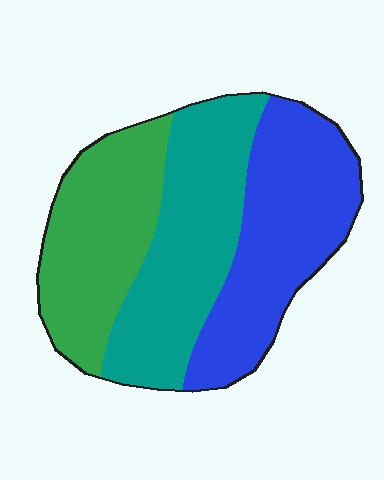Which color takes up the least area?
Green, at roughly 30%.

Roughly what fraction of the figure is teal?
Teal takes up between a quarter and a half of the figure.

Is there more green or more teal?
Teal.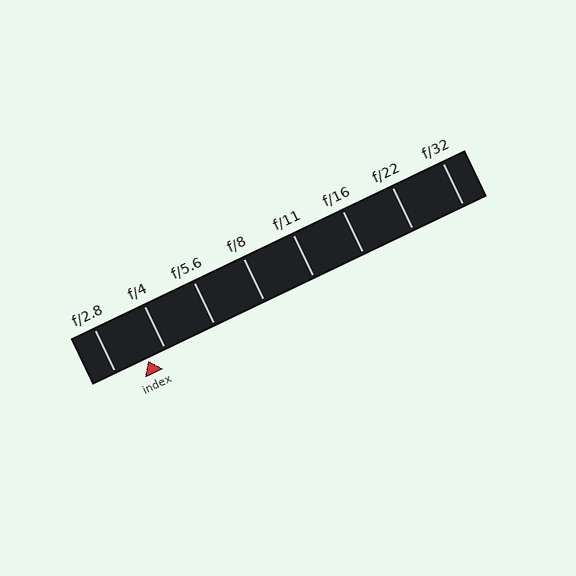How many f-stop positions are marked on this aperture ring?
There are 8 f-stop positions marked.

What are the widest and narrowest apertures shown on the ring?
The widest aperture shown is f/2.8 and the narrowest is f/32.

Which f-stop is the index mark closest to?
The index mark is closest to f/4.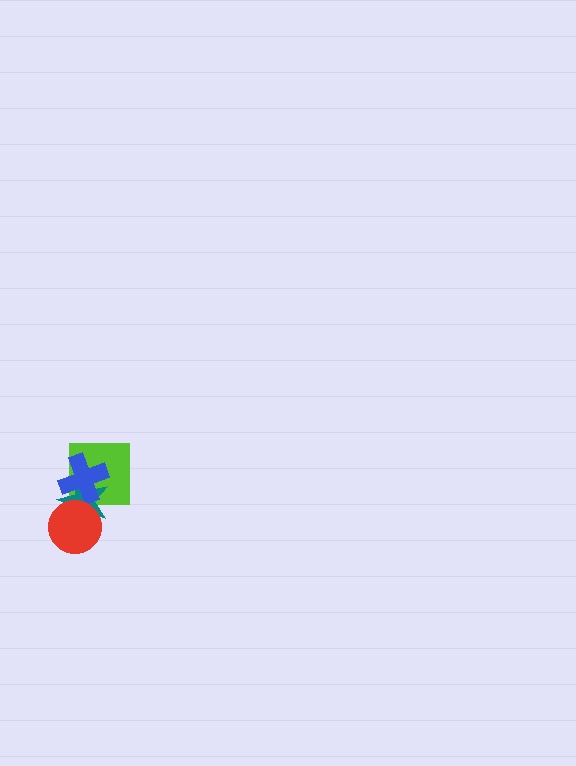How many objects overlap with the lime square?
2 objects overlap with the lime square.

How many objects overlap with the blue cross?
2 objects overlap with the blue cross.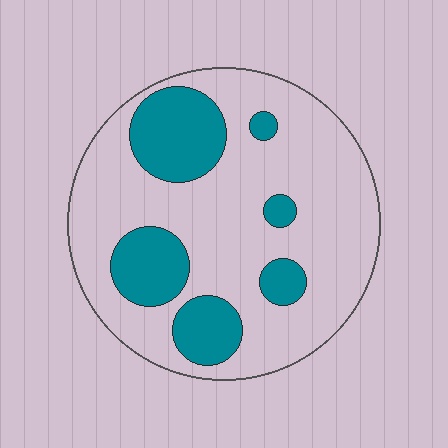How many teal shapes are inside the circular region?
6.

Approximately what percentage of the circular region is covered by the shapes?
Approximately 25%.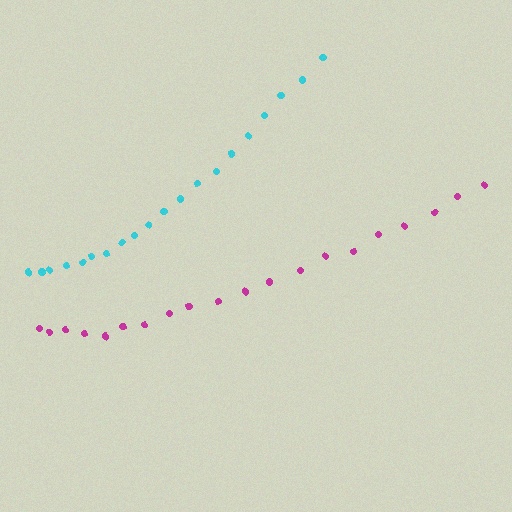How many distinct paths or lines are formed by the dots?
There are 2 distinct paths.